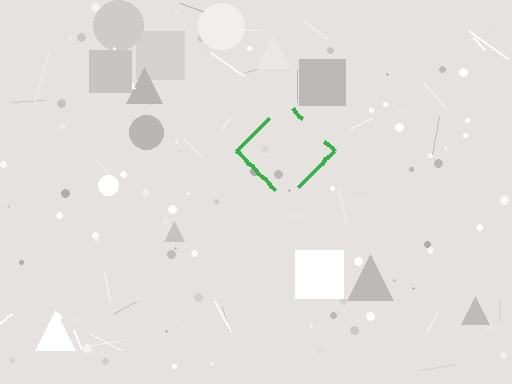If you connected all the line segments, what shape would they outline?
They would outline a diamond.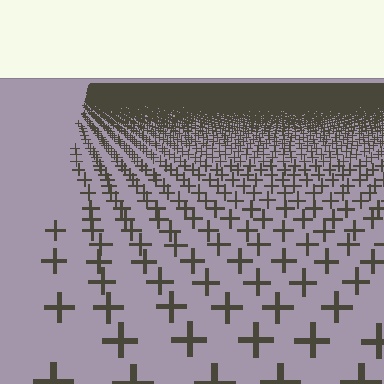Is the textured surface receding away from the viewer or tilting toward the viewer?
The surface is receding away from the viewer. Texture elements get smaller and denser toward the top.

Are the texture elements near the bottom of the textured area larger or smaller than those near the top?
Larger. Near the bottom, elements are closer to the viewer and appear at a bigger on-screen size.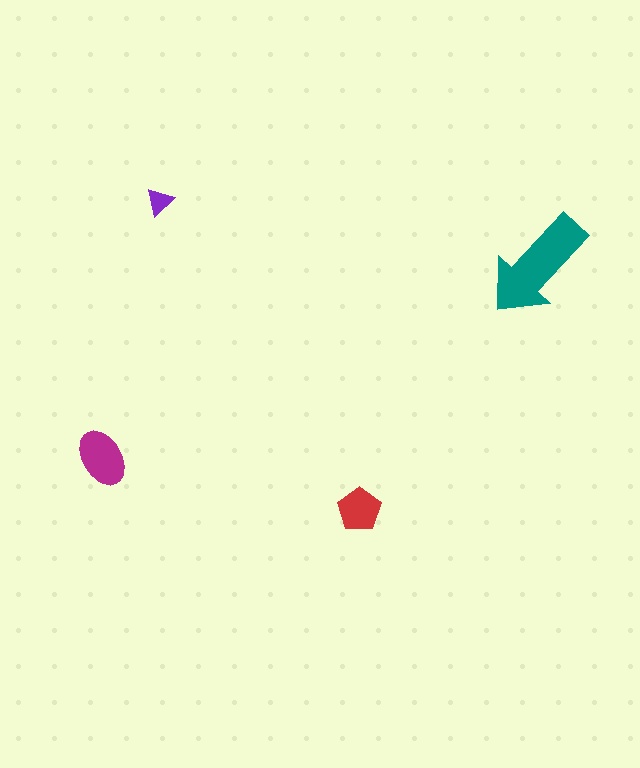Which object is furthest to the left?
The magenta ellipse is leftmost.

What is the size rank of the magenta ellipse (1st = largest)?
2nd.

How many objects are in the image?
There are 4 objects in the image.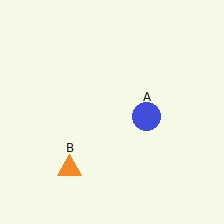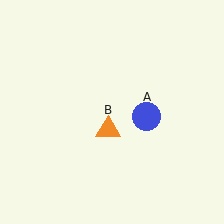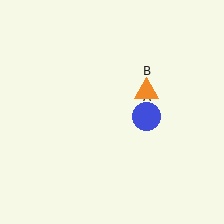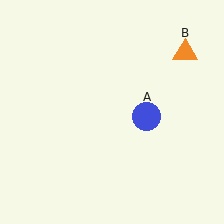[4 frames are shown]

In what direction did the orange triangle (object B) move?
The orange triangle (object B) moved up and to the right.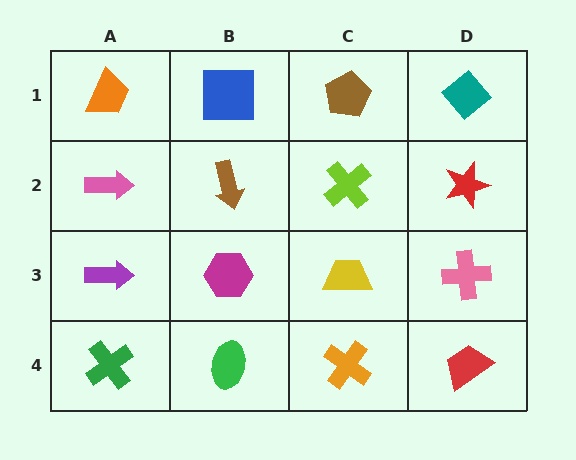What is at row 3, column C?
A yellow trapezoid.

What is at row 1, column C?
A brown pentagon.